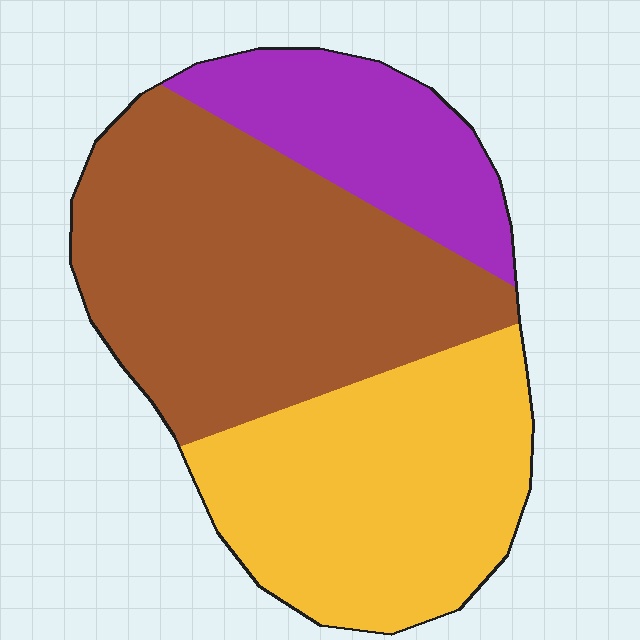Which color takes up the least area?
Purple, at roughly 20%.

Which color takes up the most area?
Brown, at roughly 45%.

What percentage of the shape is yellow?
Yellow covers roughly 35% of the shape.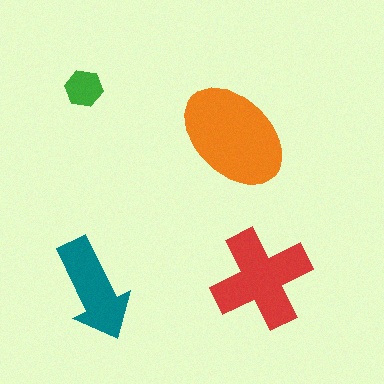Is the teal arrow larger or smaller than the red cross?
Smaller.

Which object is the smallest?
The green hexagon.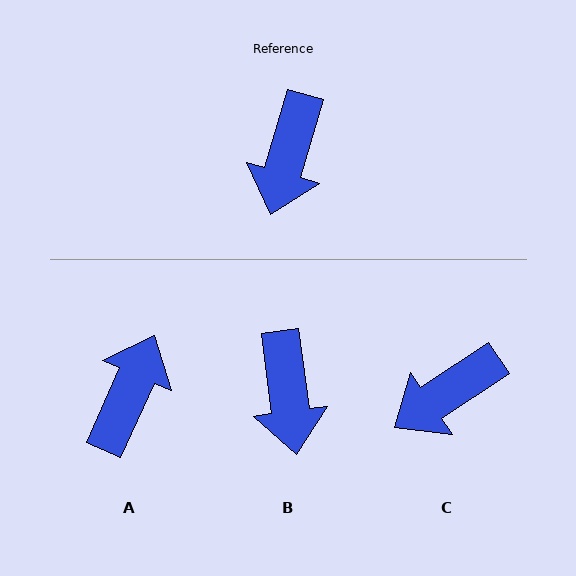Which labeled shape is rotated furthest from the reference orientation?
A, about 172 degrees away.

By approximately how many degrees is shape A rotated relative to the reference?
Approximately 172 degrees counter-clockwise.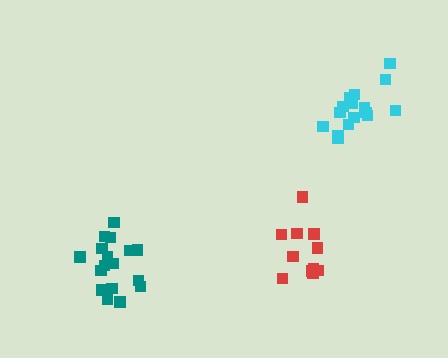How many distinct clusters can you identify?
There are 3 distinct clusters.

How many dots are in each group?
Group 1: 16 dots, Group 2: 17 dots, Group 3: 12 dots (45 total).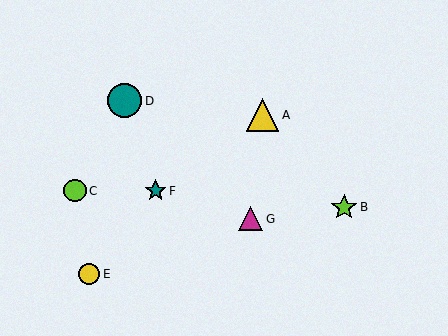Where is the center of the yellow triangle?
The center of the yellow triangle is at (262, 115).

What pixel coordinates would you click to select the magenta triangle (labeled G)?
Click at (251, 219) to select the magenta triangle G.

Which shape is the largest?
The teal circle (labeled D) is the largest.